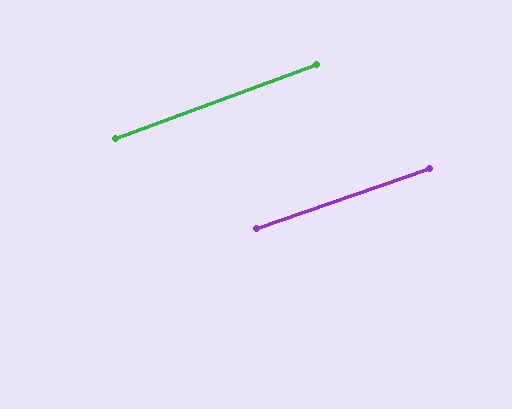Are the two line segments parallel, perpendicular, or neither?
Parallel — their directions differ by only 1.1°.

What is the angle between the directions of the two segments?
Approximately 1 degree.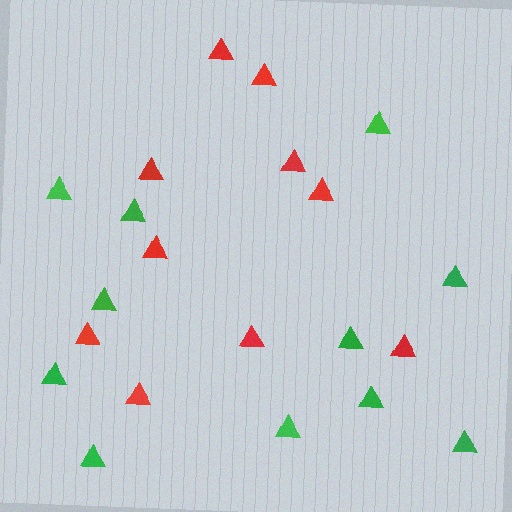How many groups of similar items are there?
There are 2 groups: one group of red triangles (10) and one group of green triangles (11).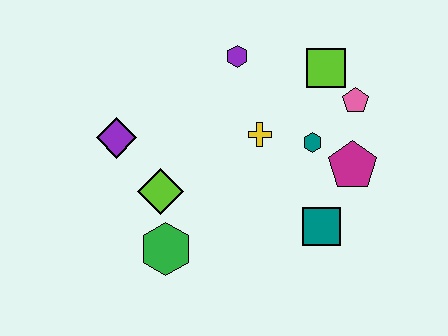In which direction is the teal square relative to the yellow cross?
The teal square is below the yellow cross.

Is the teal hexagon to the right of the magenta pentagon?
No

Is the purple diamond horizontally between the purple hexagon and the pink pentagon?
No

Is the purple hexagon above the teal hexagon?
Yes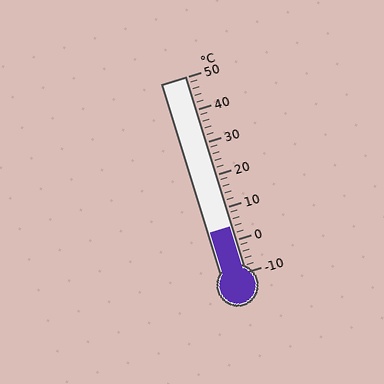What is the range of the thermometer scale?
The thermometer scale ranges from -10°C to 50°C.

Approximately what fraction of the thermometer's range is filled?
The thermometer is filled to approximately 25% of its range.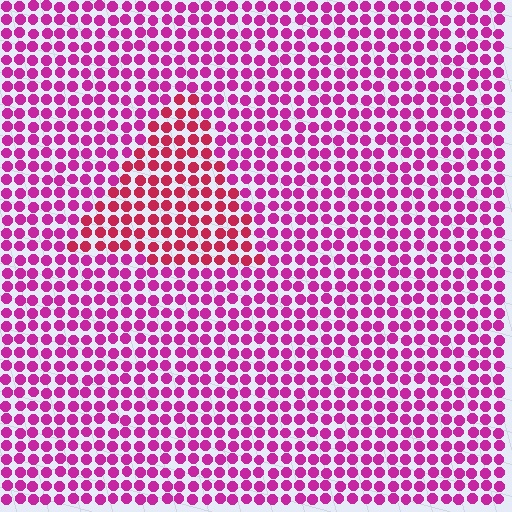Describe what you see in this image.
The image is filled with small magenta elements in a uniform arrangement. A triangle-shaped region is visible where the elements are tinted to a slightly different hue, forming a subtle color boundary.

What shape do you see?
I see a triangle.